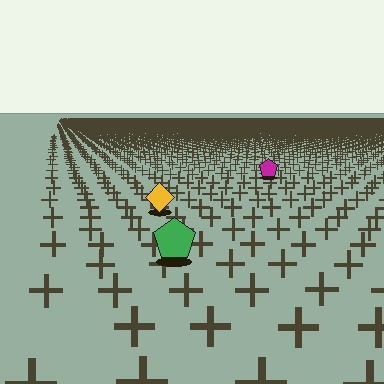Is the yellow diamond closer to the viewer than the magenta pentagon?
Yes. The yellow diamond is closer — you can tell from the texture gradient: the ground texture is coarser near it.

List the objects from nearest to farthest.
From nearest to farthest: the green pentagon, the yellow diamond, the magenta pentagon.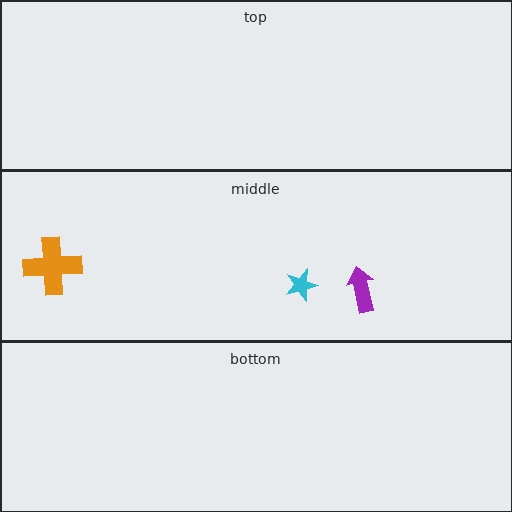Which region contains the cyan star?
The middle region.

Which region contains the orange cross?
The middle region.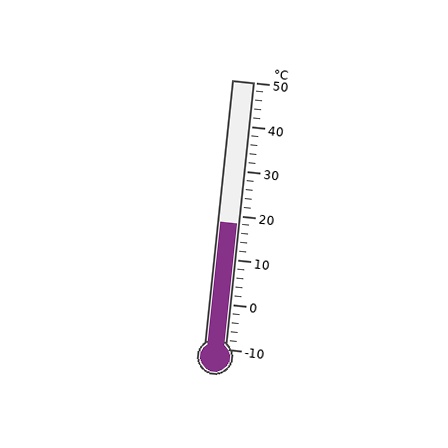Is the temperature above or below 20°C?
The temperature is below 20°C.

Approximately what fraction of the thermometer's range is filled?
The thermometer is filled to approximately 45% of its range.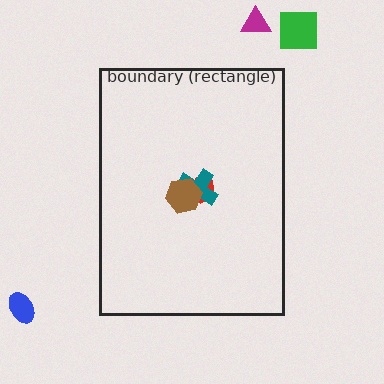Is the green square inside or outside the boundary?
Outside.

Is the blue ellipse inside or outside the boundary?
Outside.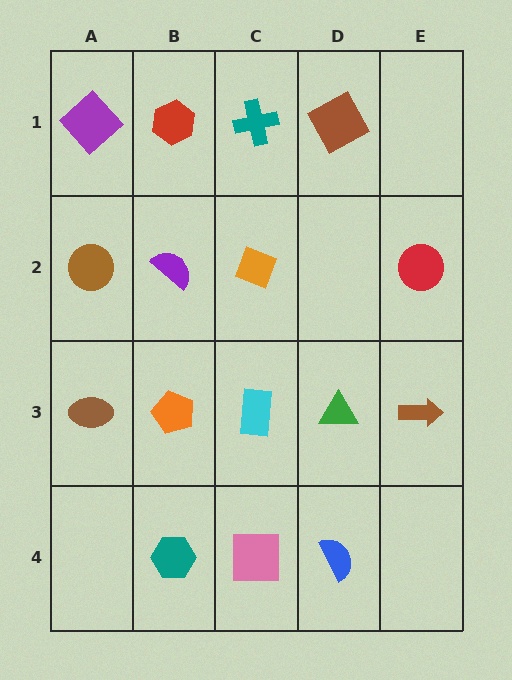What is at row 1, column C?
A teal cross.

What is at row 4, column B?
A teal hexagon.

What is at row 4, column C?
A pink square.